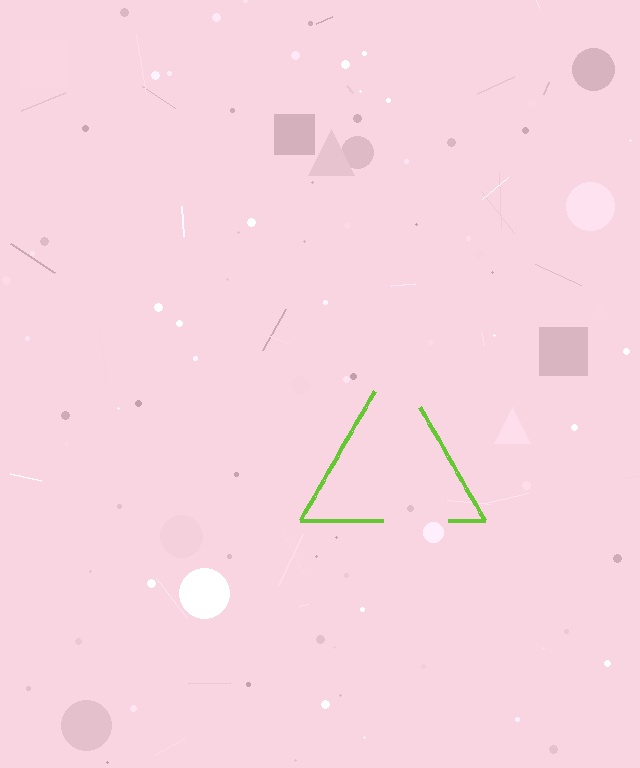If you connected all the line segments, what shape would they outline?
They would outline a triangle.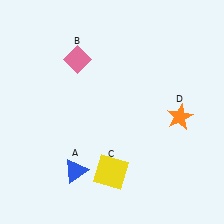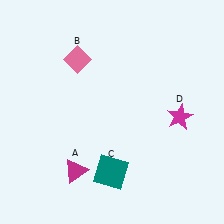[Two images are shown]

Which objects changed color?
A changed from blue to magenta. C changed from yellow to teal. D changed from orange to magenta.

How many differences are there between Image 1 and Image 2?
There are 3 differences between the two images.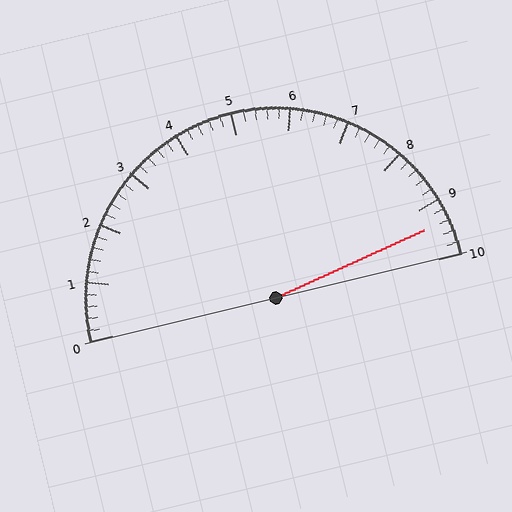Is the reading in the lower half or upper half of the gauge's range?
The reading is in the upper half of the range (0 to 10).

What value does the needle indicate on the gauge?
The needle indicates approximately 9.4.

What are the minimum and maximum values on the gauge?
The gauge ranges from 0 to 10.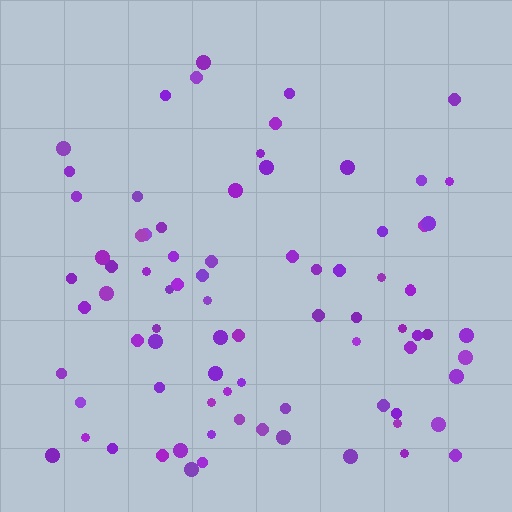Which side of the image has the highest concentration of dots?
The bottom.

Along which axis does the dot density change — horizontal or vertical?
Vertical.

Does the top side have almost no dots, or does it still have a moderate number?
Still a moderate number, just noticeably fewer than the bottom.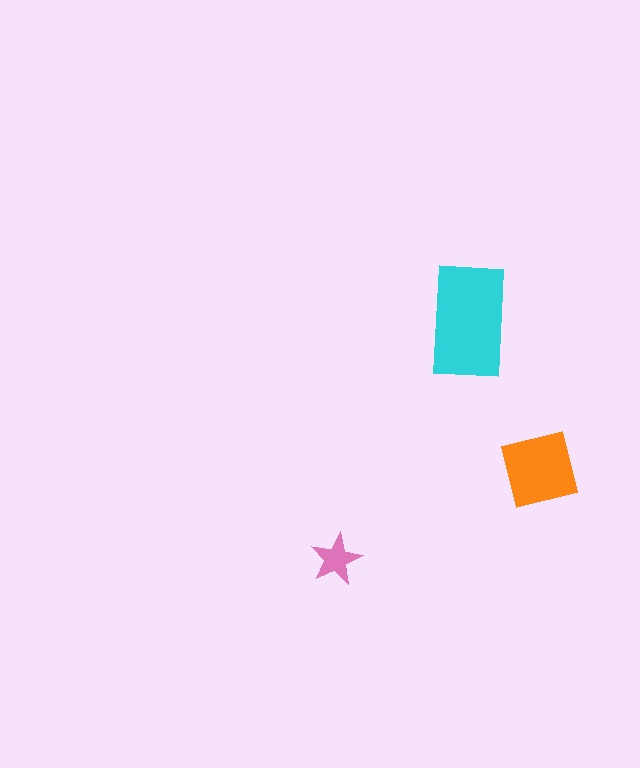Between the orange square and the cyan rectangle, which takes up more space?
The cyan rectangle.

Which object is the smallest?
The pink star.